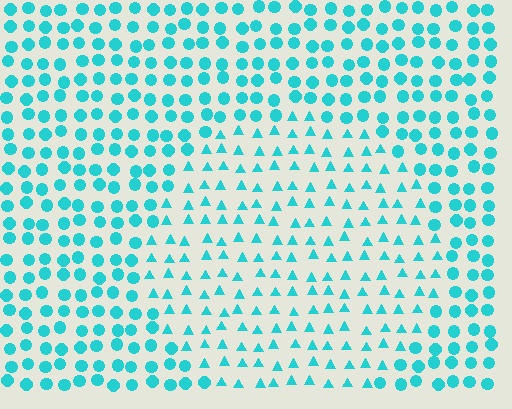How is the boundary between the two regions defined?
The boundary is defined by a change in element shape: triangles inside vs. circles outside. All elements share the same color and spacing.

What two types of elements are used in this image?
The image uses triangles inside the circle region and circles outside it.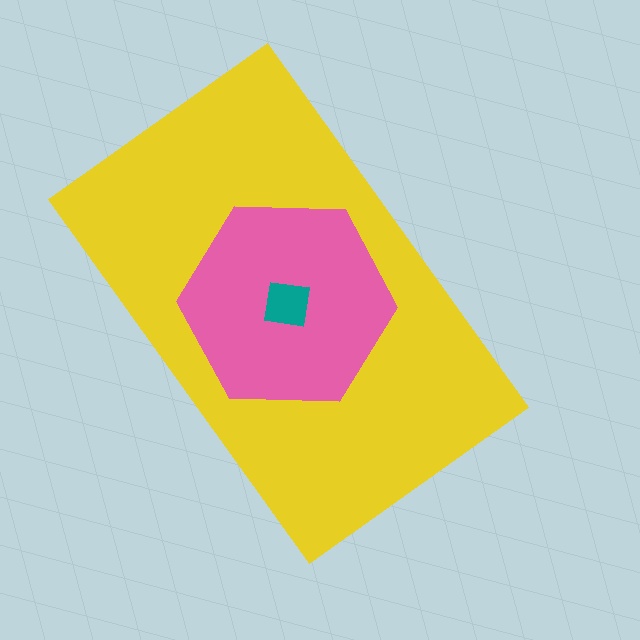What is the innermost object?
The teal square.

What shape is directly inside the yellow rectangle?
The pink hexagon.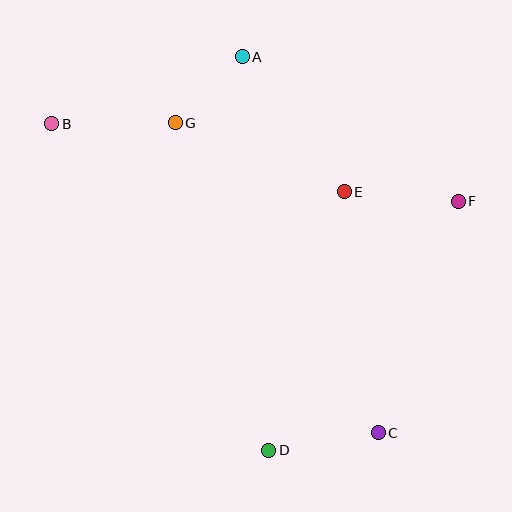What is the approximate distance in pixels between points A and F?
The distance between A and F is approximately 260 pixels.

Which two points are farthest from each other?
Points B and C are farthest from each other.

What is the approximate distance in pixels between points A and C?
The distance between A and C is approximately 400 pixels.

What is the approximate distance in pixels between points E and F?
The distance between E and F is approximately 114 pixels.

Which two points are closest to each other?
Points A and G are closest to each other.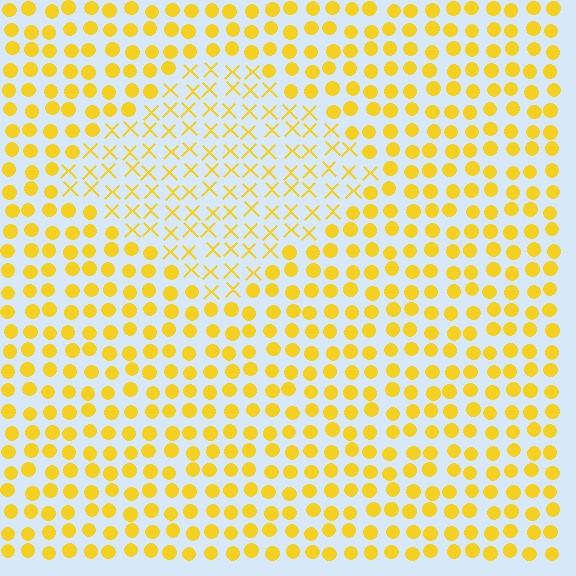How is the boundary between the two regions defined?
The boundary is defined by a change in element shape: X marks inside vs. circles outside. All elements share the same color and spacing.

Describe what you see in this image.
The image is filled with small yellow elements arranged in a uniform grid. A diamond-shaped region contains X marks, while the surrounding area contains circles. The boundary is defined purely by the change in element shape.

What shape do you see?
I see a diamond.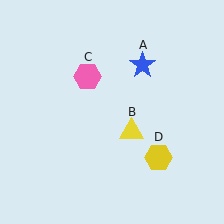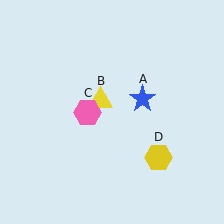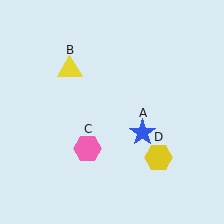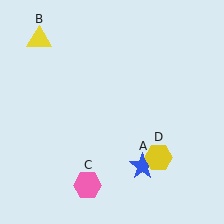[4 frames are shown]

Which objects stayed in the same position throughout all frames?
Yellow hexagon (object D) remained stationary.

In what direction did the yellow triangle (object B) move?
The yellow triangle (object B) moved up and to the left.